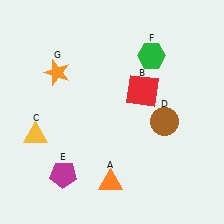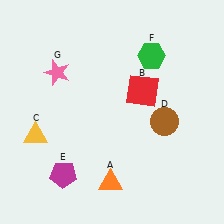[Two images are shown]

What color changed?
The star (G) changed from orange in Image 1 to pink in Image 2.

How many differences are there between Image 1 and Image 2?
There is 1 difference between the two images.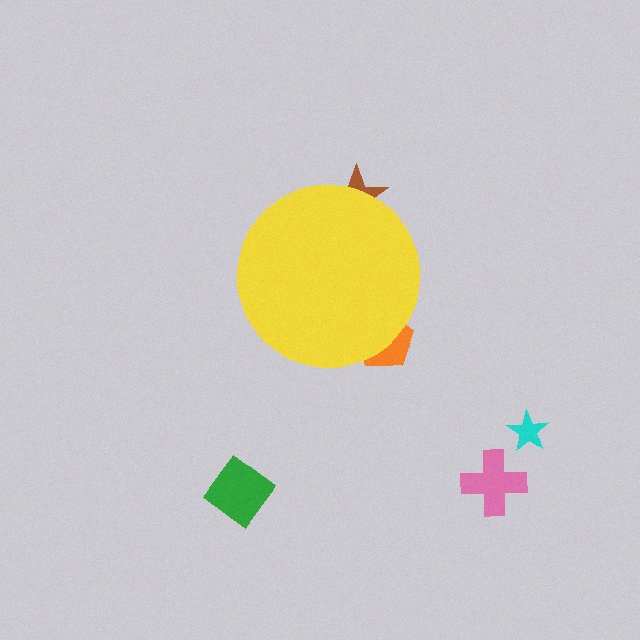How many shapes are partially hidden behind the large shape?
2 shapes are partially hidden.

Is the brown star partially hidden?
Yes, the brown star is partially hidden behind the yellow circle.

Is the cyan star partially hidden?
No, the cyan star is fully visible.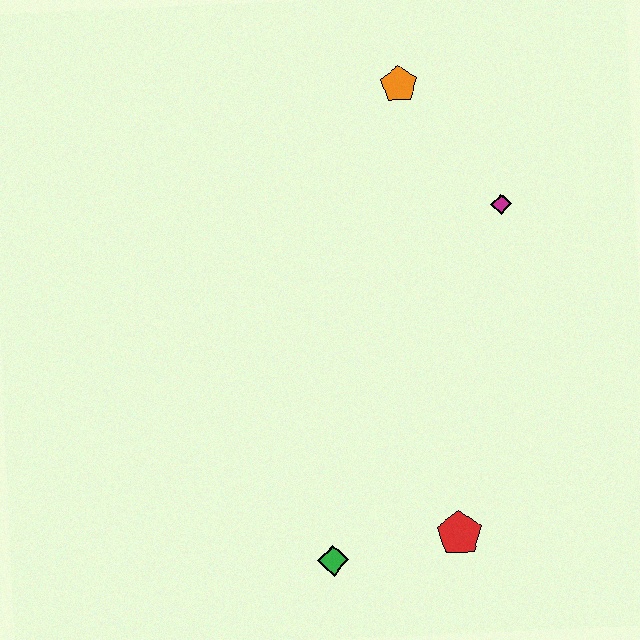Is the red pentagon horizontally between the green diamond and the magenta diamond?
Yes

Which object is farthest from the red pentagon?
The orange pentagon is farthest from the red pentagon.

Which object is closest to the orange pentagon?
The magenta diamond is closest to the orange pentagon.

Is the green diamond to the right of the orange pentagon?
No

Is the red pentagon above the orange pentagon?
No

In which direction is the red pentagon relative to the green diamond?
The red pentagon is to the right of the green diamond.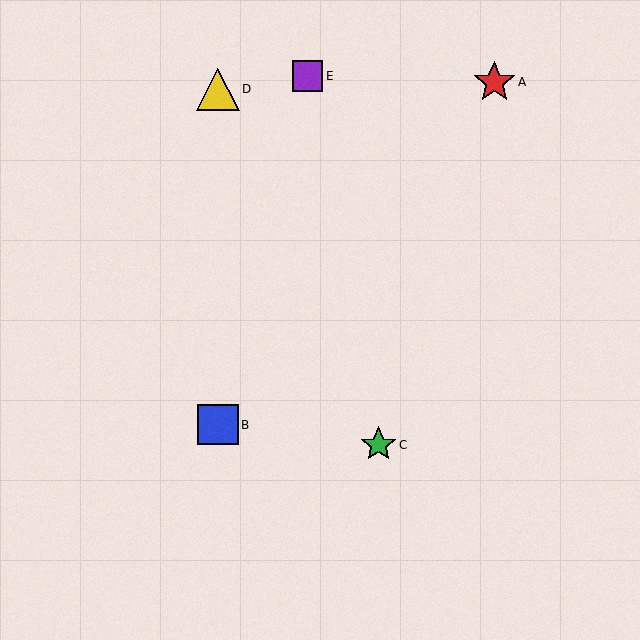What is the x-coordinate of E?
Object E is at x≈308.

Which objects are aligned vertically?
Objects B, D are aligned vertically.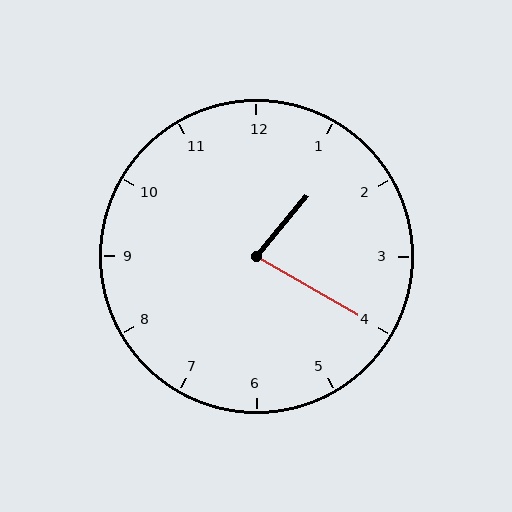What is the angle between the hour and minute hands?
Approximately 80 degrees.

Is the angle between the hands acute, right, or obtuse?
It is acute.